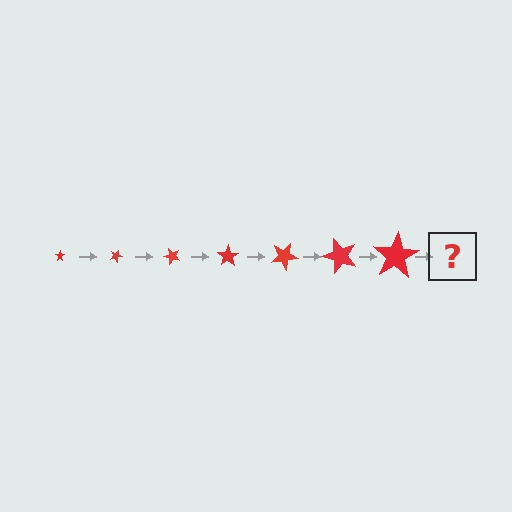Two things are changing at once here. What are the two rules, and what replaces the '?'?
The two rules are that the star grows larger each step and it rotates 25 degrees each step. The '?' should be a star, larger than the previous one and rotated 175 degrees from the start.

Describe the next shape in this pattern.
It should be a star, larger than the previous one and rotated 175 degrees from the start.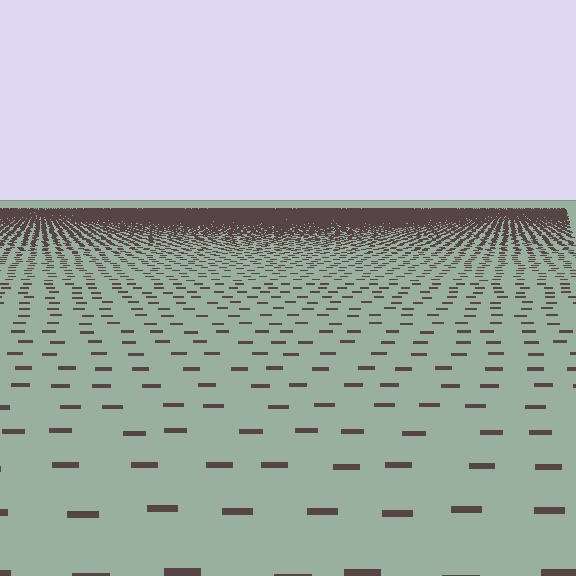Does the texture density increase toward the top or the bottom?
Density increases toward the top.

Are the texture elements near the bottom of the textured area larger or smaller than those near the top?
Larger. Near the bottom, elements are closer to the viewer and appear at a bigger on-screen size.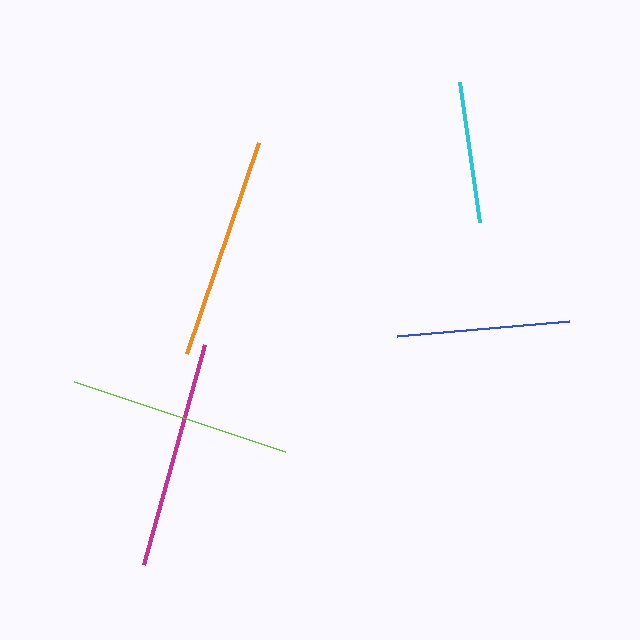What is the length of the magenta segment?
The magenta segment is approximately 228 pixels long.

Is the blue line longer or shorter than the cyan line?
The blue line is longer than the cyan line.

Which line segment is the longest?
The magenta line is the longest at approximately 228 pixels.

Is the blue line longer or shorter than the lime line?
The lime line is longer than the blue line.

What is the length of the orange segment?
The orange segment is approximately 223 pixels long.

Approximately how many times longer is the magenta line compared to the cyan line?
The magenta line is approximately 1.6 times the length of the cyan line.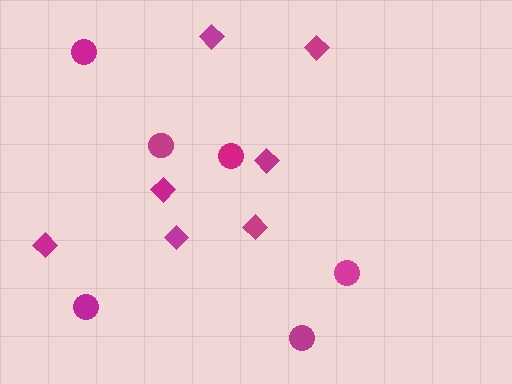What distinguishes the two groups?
There are 2 groups: one group of diamonds (7) and one group of circles (6).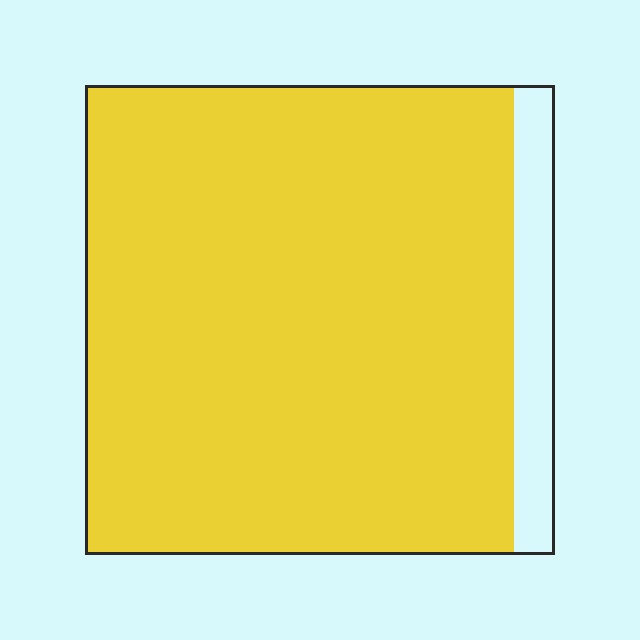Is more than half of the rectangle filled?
Yes.